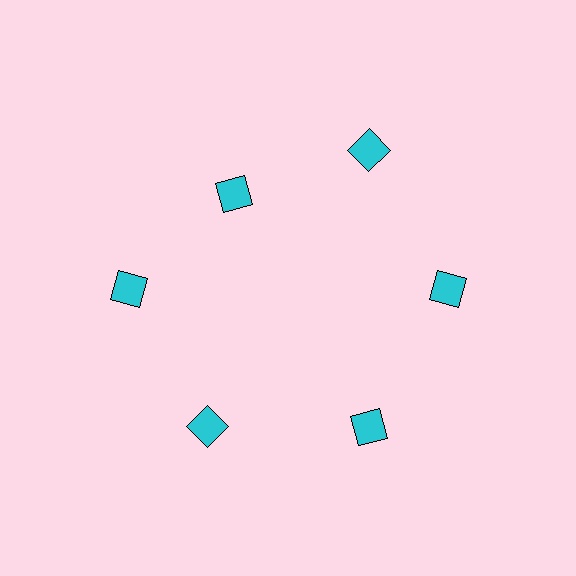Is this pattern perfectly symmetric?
No. The 6 cyan squares are arranged in a ring, but one element near the 11 o'clock position is pulled inward toward the center, breaking the 6-fold rotational symmetry.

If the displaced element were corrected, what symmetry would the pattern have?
It would have 6-fold rotational symmetry — the pattern would map onto itself every 60 degrees.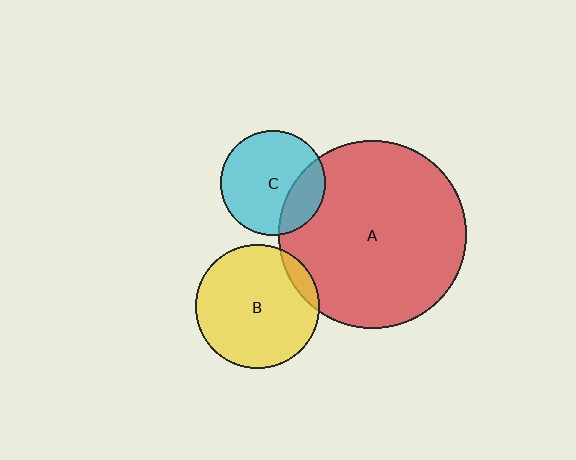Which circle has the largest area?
Circle A (red).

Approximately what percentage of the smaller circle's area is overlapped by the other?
Approximately 10%.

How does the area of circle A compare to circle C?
Approximately 3.2 times.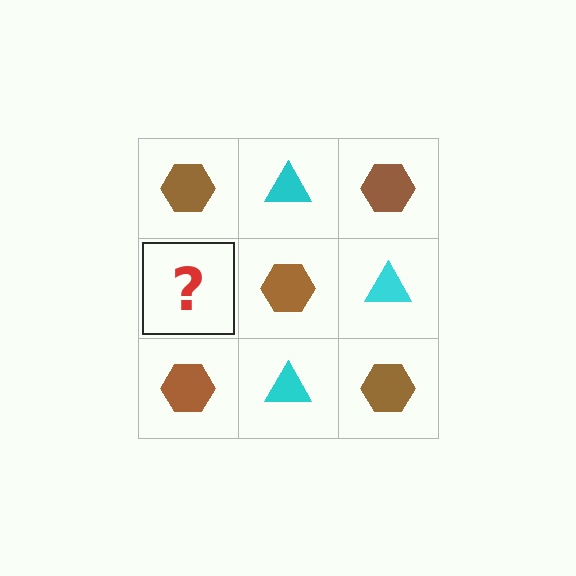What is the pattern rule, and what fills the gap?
The rule is that it alternates brown hexagon and cyan triangle in a checkerboard pattern. The gap should be filled with a cyan triangle.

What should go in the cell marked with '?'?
The missing cell should contain a cyan triangle.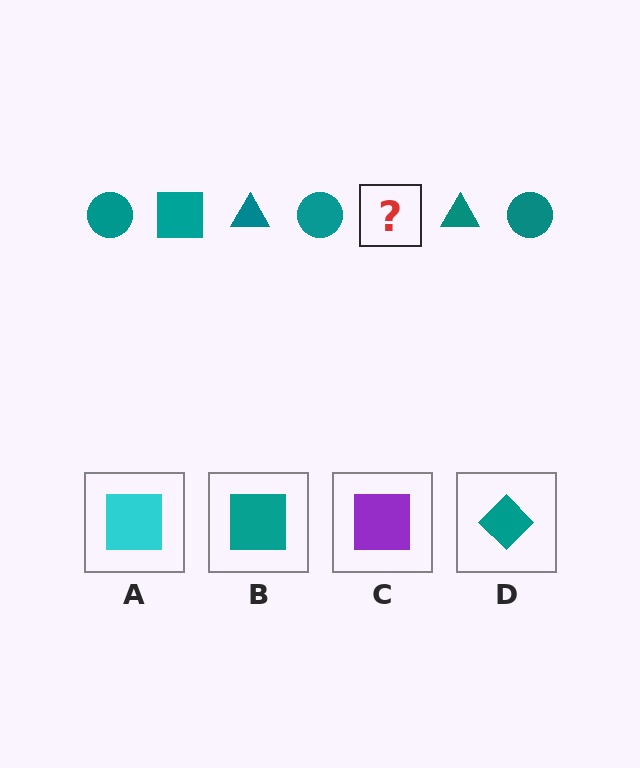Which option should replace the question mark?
Option B.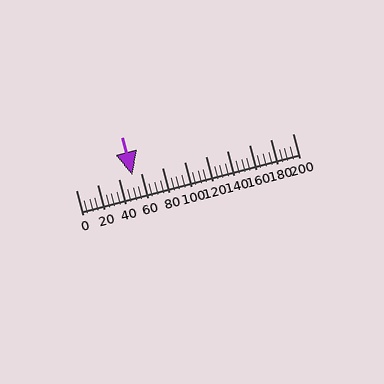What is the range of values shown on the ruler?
The ruler shows values from 0 to 200.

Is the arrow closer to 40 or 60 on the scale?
The arrow is closer to 60.